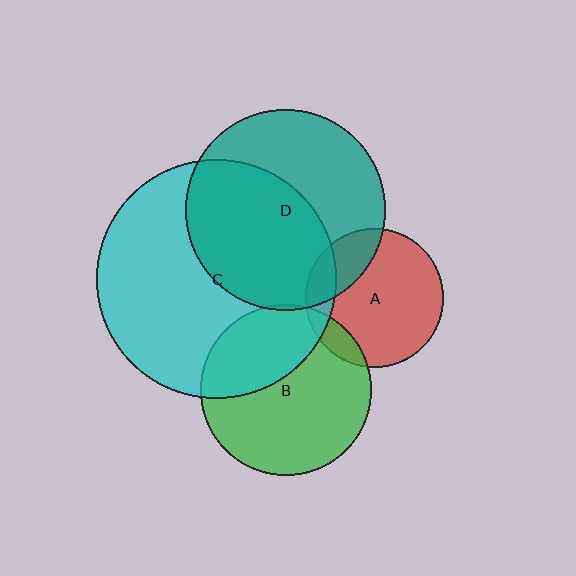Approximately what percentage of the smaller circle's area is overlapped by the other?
Approximately 15%.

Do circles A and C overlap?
Yes.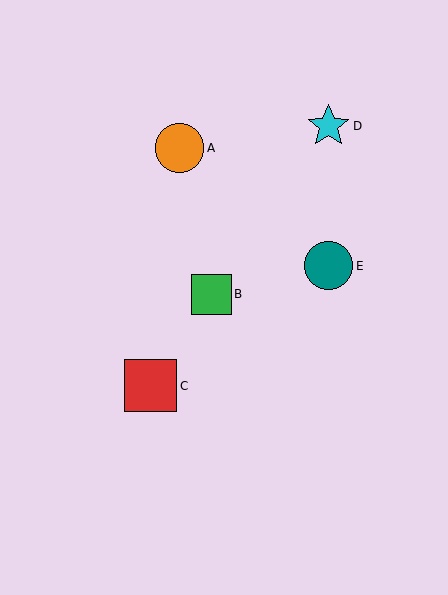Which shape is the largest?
The red square (labeled C) is the largest.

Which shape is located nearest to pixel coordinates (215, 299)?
The green square (labeled B) at (211, 294) is nearest to that location.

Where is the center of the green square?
The center of the green square is at (211, 294).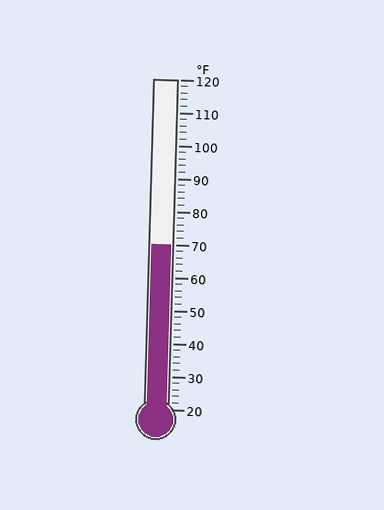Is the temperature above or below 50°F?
The temperature is above 50°F.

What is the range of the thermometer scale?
The thermometer scale ranges from 20°F to 120°F.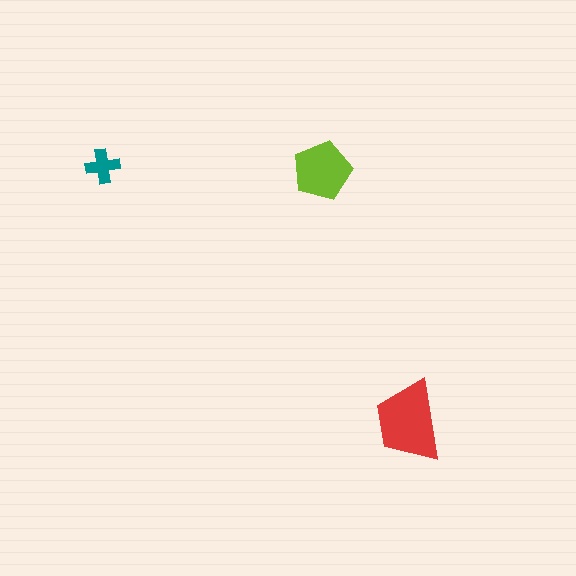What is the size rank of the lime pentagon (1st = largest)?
2nd.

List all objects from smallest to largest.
The teal cross, the lime pentagon, the red trapezoid.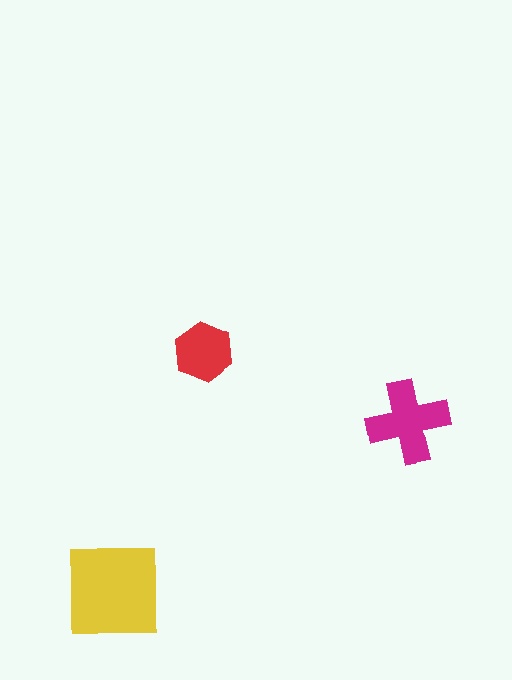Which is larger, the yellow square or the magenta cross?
The yellow square.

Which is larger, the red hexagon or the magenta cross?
The magenta cross.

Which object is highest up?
The red hexagon is topmost.